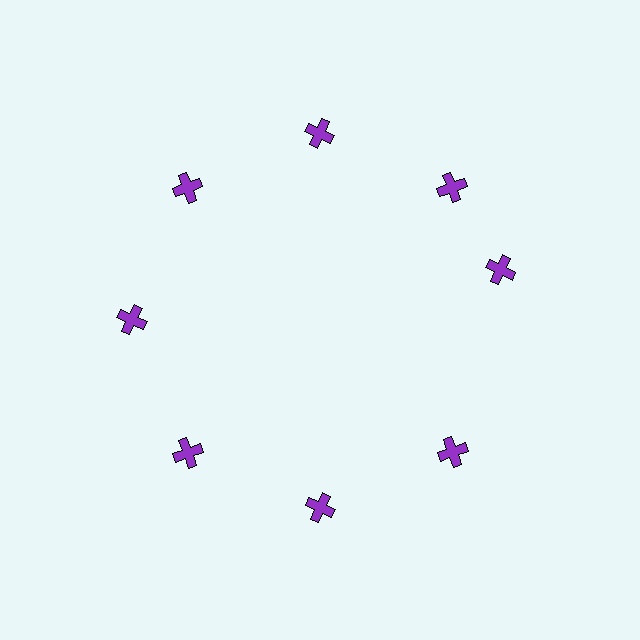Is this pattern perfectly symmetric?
No. The 8 purple crosses are arranged in a ring, but one element near the 3 o'clock position is rotated out of alignment along the ring, breaking the 8-fold rotational symmetry.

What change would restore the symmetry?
The symmetry would be restored by rotating it back into even spacing with its neighbors so that all 8 crosses sit at equal angles and equal distance from the center.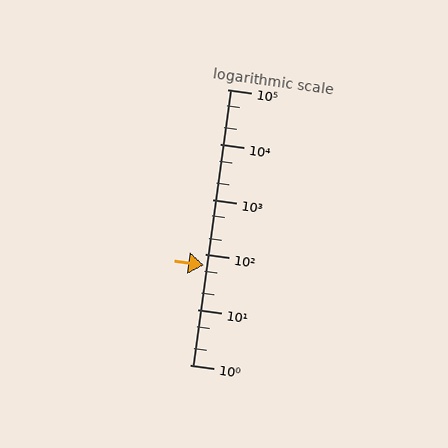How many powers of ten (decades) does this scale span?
The scale spans 5 decades, from 1 to 100000.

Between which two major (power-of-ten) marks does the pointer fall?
The pointer is between 10 and 100.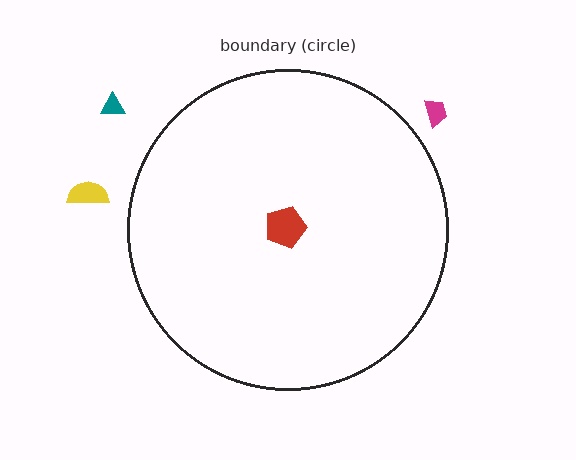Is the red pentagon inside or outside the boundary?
Inside.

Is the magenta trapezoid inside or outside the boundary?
Outside.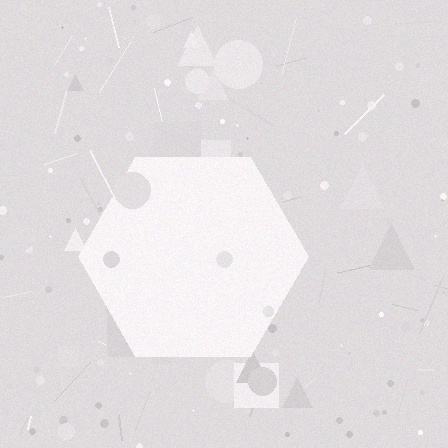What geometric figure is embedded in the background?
A hexagon is embedded in the background.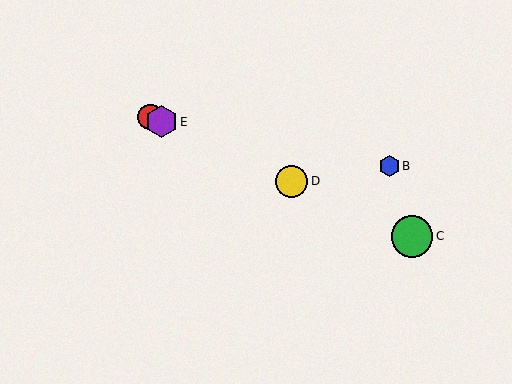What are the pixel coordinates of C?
Object C is at (412, 236).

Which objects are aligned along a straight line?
Objects A, C, D, E are aligned along a straight line.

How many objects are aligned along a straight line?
4 objects (A, C, D, E) are aligned along a straight line.